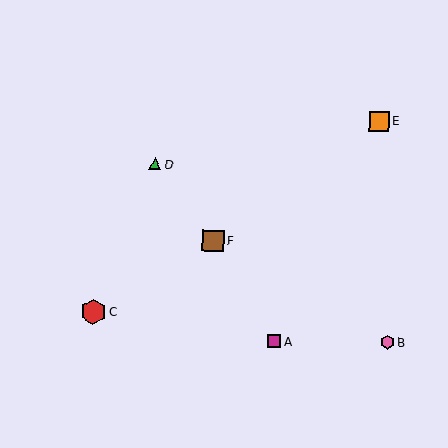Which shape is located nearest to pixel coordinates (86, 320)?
The red hexagon (labeled C) at (93, 312) is nearest to that location.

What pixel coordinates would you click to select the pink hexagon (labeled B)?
Click at (387, 342) to select the pink hexagon B.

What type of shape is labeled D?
Shape D is a green triangle.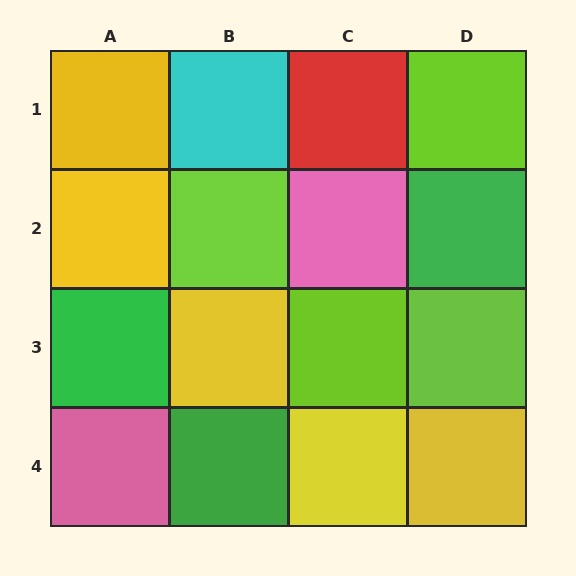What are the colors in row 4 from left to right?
Pink, green, yellow, yellow.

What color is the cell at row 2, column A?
Yellow.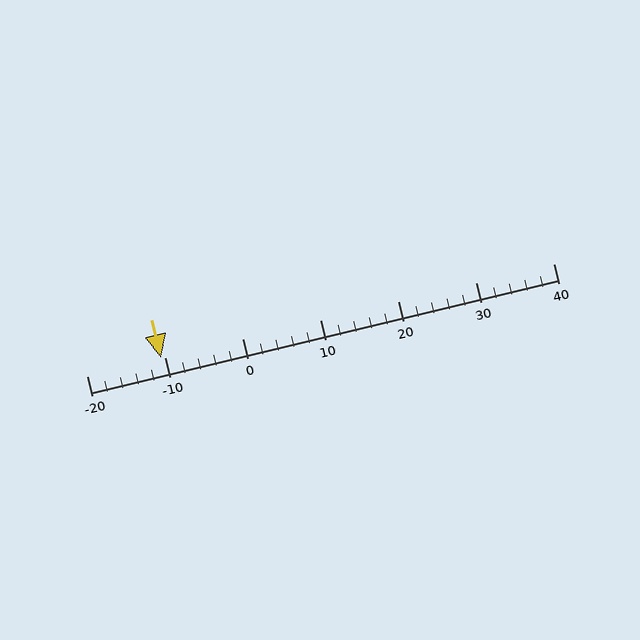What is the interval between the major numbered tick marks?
The major tick marks are spaced 10 units apart.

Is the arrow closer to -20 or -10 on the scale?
The arrow is closer to -10.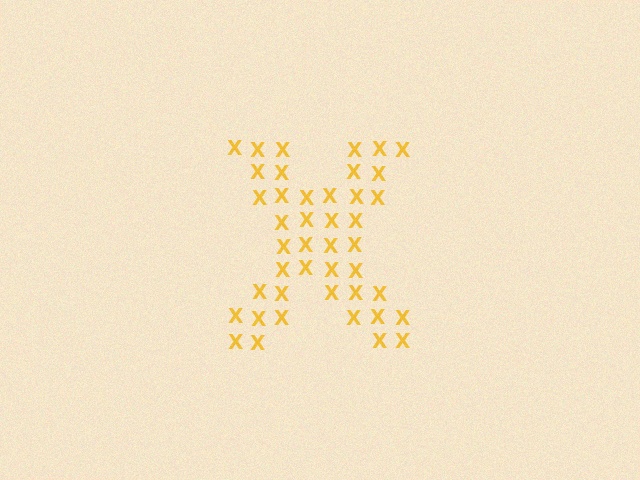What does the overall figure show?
The overall figure shows the letter X.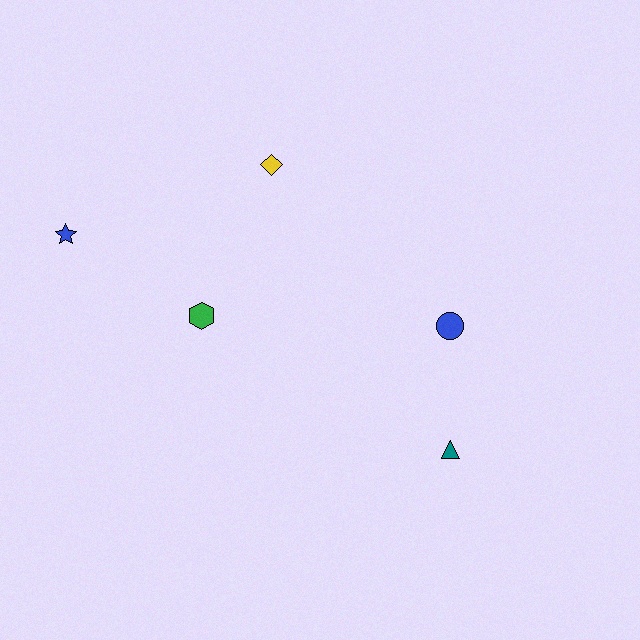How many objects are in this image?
There are 5 objects.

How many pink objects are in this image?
There are no pink objects.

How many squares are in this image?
There are no squares.